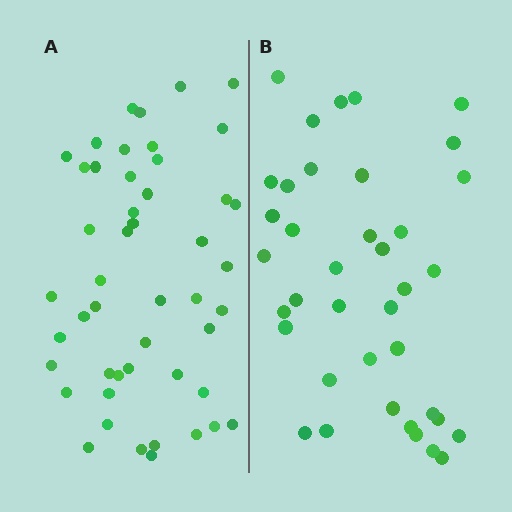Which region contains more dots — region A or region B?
Region A (the left region) has more dots.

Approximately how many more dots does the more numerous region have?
Region A has roughly 10 or so more dots than region B.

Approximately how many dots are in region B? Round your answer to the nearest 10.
About 40 dots. (The exact count is 38, which rounds to 40.)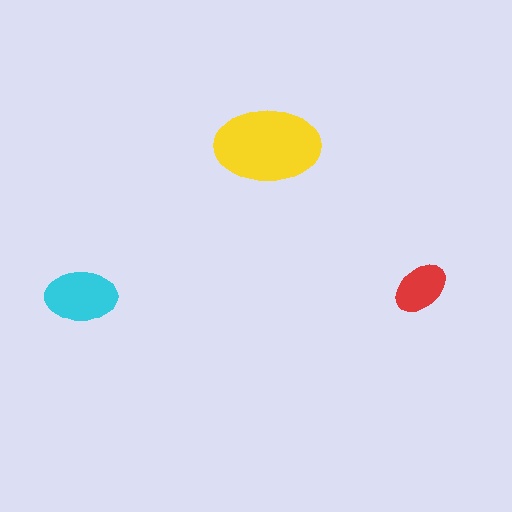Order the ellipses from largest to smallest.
the yellow one, the cyan one, the red one.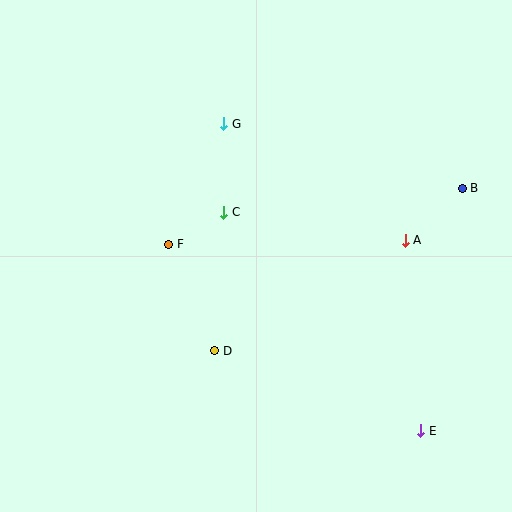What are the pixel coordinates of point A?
Point A is at (405, 240).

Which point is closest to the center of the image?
Point C at (224, 212) is closest to the center.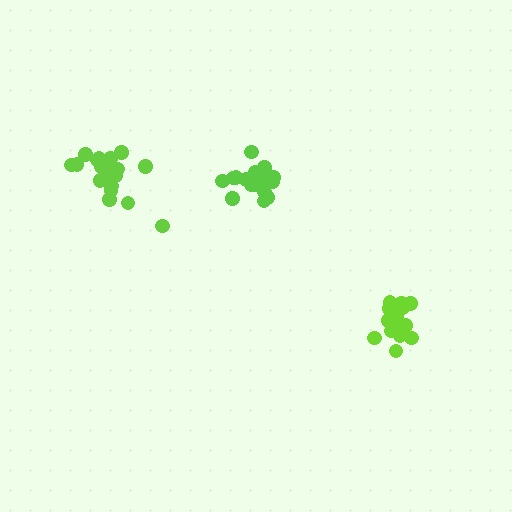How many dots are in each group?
Group 1: 16 dots, Group 2: 18 dots, Group 3: 19 dots (53 total).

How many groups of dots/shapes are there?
There are 3 groups.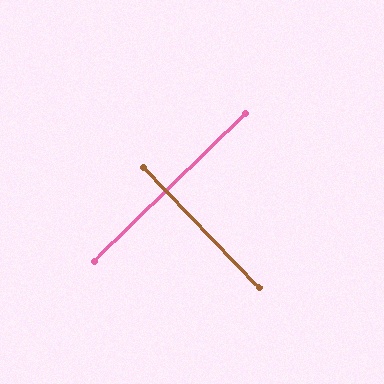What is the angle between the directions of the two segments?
Approximately 89 degrees.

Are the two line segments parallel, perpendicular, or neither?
Perpendicular — they meet at approximately 89°.